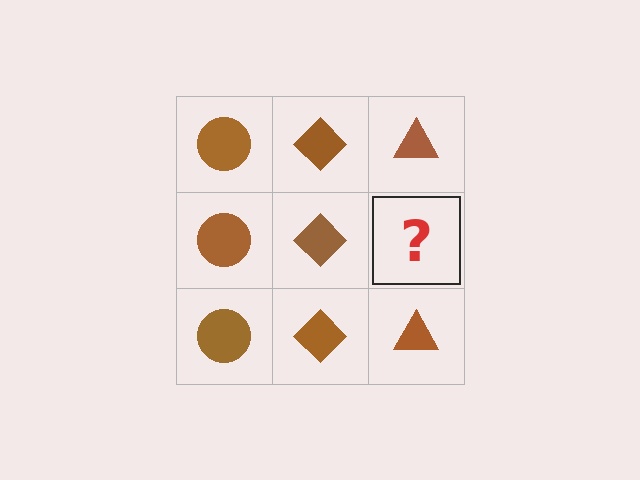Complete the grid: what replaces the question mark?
The question mark should be replaced with a brown triangle.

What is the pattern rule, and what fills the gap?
The rule is that each column has a consistent shape. The gap should be filled with a brown triangle.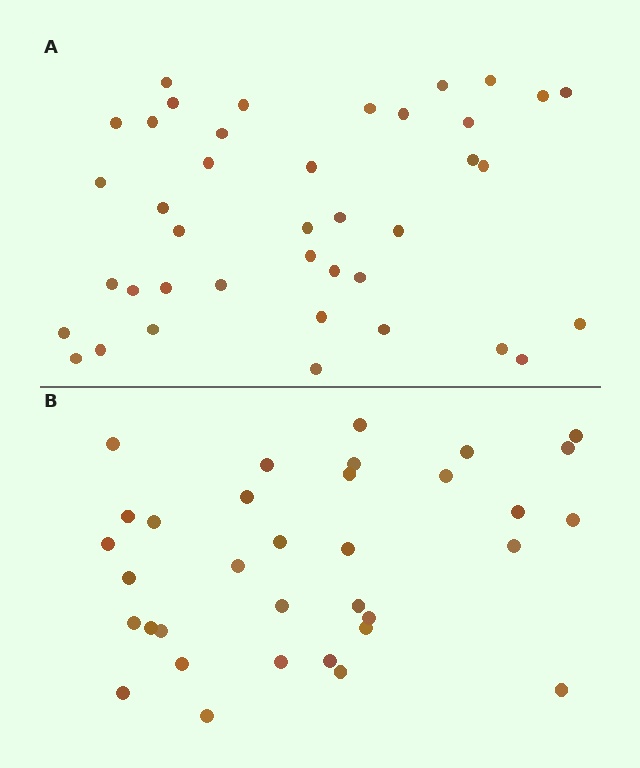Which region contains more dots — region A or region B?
Region A (the top region) has more dots.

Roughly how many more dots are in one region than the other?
Region A has about 6 more dots than region B.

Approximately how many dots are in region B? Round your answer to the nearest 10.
About 30 dots. (The exact count is 34, which rounds to 30.)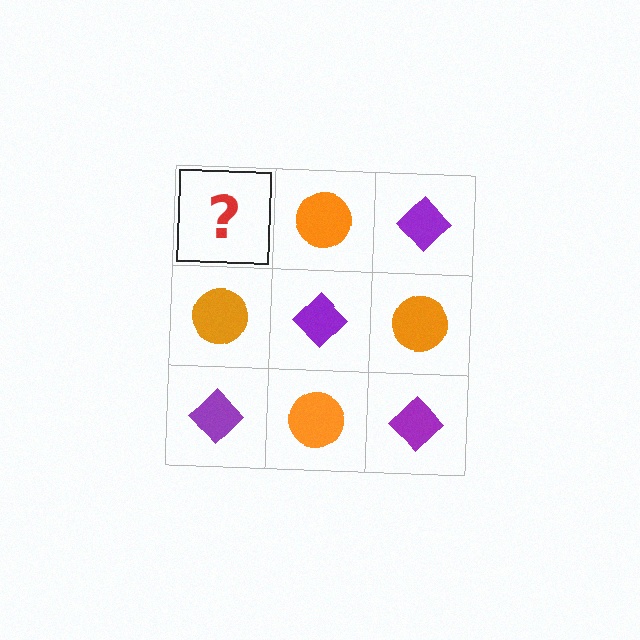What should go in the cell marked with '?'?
The missing cell should contain a purple diamond.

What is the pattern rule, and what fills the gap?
The rule is that it alternates purple diamond and orange circle in a checkerboard pattern. The gap should be filled with a purple diamond.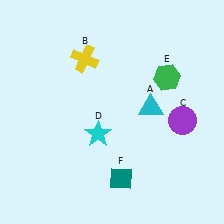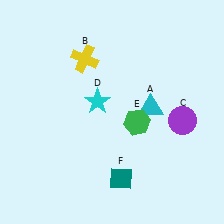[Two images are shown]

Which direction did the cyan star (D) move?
The cyan star (D) moved up.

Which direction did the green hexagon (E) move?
The green hexagon (E) moved down.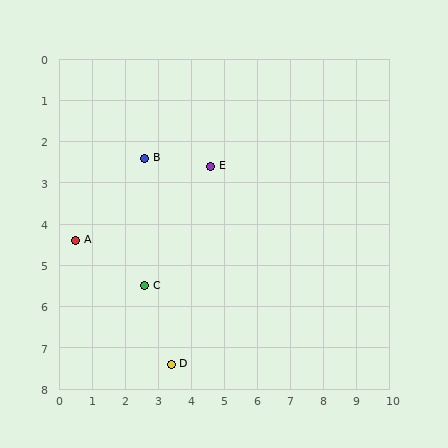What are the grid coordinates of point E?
Point E is at approximately (4.6, 2.6).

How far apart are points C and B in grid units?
Points C and B are about 3.1 grid units apart.